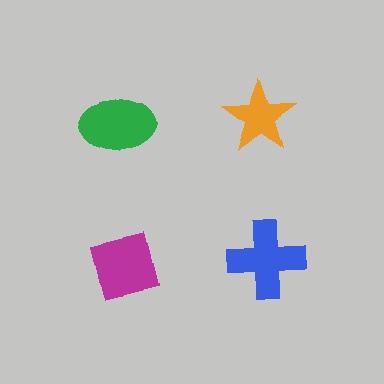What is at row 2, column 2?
A blue cross.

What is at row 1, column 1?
A green ellipse.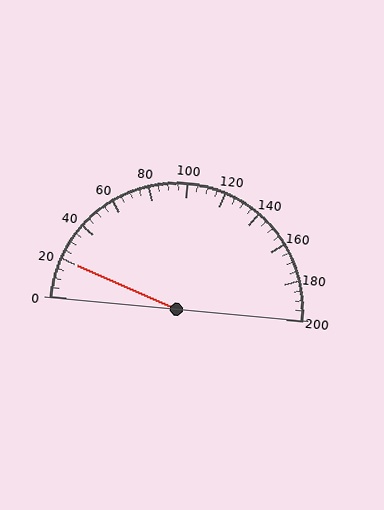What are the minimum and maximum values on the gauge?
The gauge ranges from 0 to 200.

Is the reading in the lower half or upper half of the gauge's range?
The reading is in the lower half of the range (0 to 200).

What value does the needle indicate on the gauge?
The needle indicates approximately 20.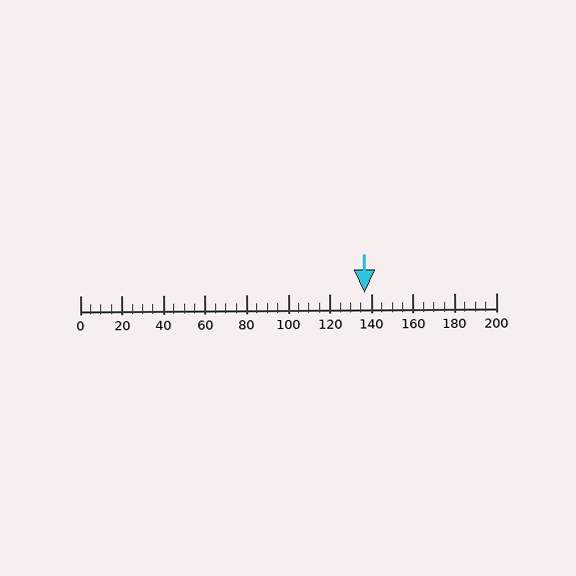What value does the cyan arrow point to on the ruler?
The cyan arrow points to approximately 137.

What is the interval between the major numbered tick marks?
The major tick marks are spaced 20 units apart.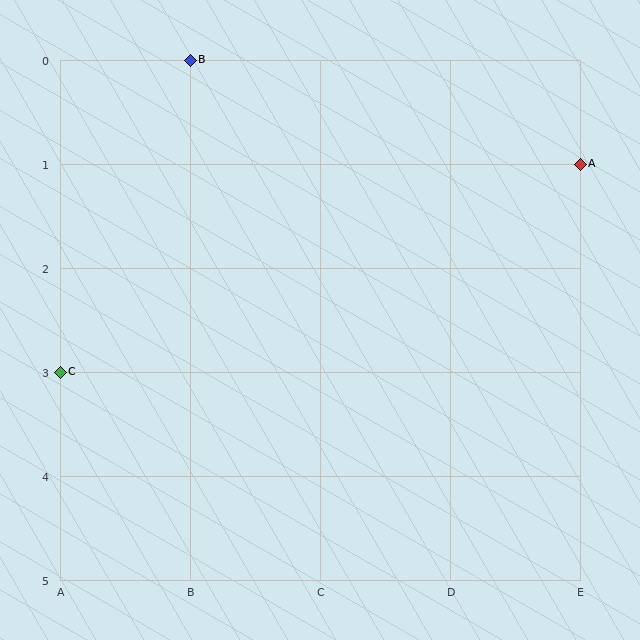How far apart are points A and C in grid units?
Points A and C are 4 columns and 2 rows apart (about 4.5 grid units diagonally).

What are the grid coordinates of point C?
Point C is at grid coordinates (A, 3).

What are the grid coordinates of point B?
Point B is at grid coordinates (B, 0).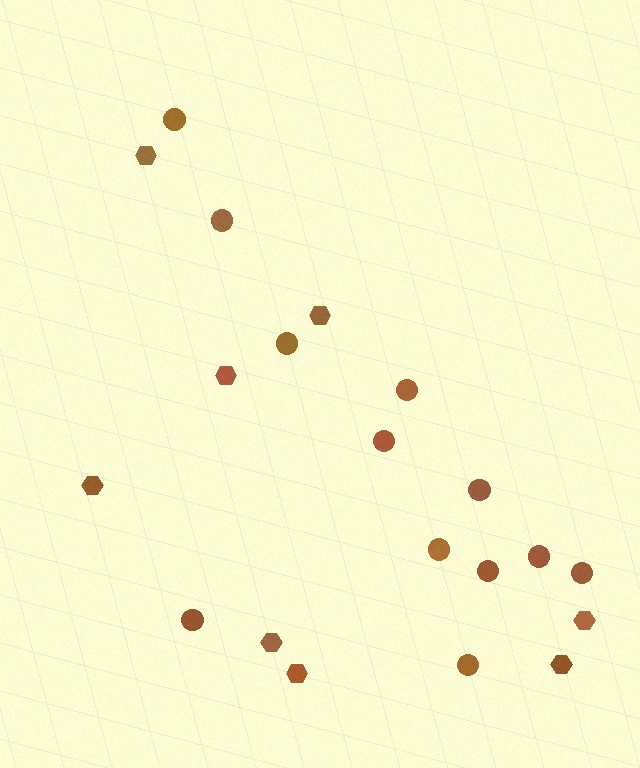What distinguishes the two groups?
There are 2 groups: one group of hexagons (8) and one group of circles (12).